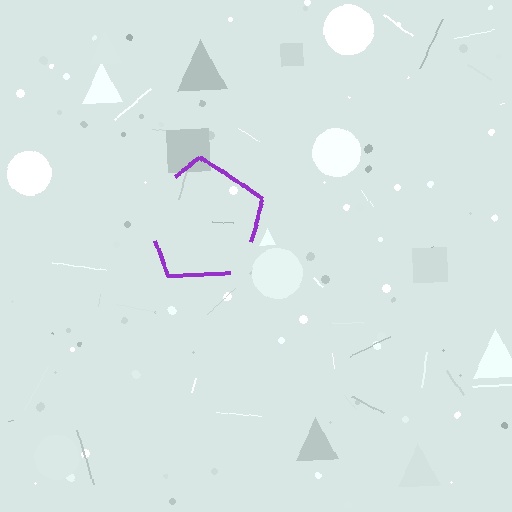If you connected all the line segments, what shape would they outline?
They would outline a pentagon.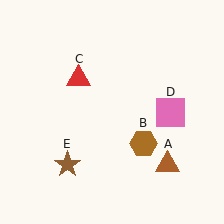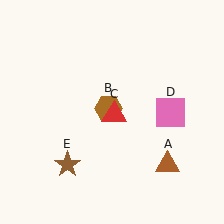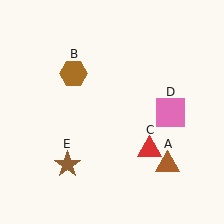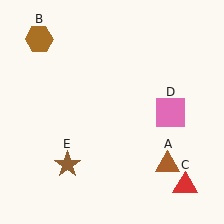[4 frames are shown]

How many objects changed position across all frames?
2 objects changed position: brown hexagon (object B), red triangle (object C).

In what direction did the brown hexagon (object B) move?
The brown hexagon (object B) moved up and to the left.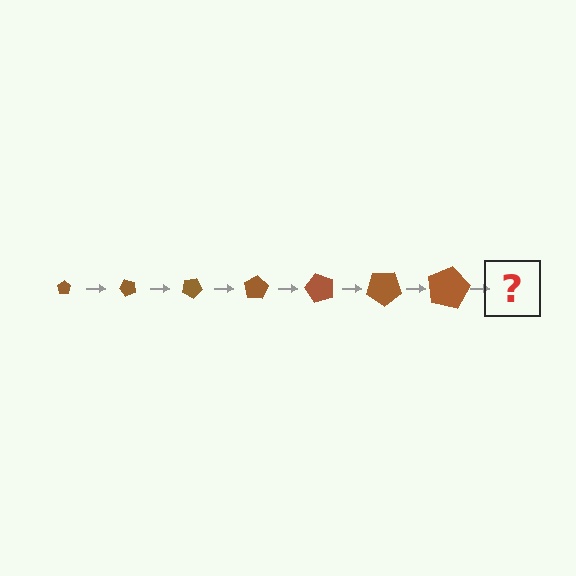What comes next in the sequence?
The next element should be a pentagon, larger than the previous one and rotated 350 degrees from the start.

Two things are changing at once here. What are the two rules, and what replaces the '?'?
The two rules are that the pentagon grows larger each step and it rotates 50 degrees each step. The '?' should be a pentagon, larger than the previous one and rotated 350 degrees from the start.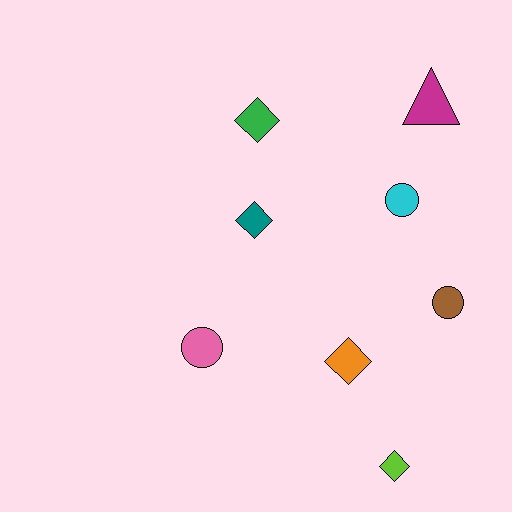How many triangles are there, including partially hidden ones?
There is 1 triangle.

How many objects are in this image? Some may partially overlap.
There are 8 objects.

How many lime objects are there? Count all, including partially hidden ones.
There is 1 lime object.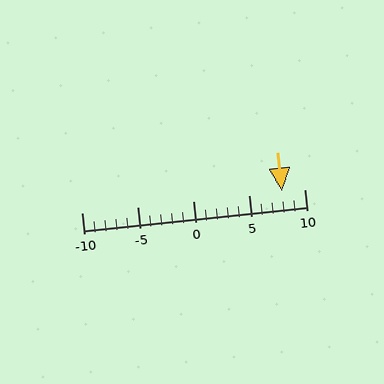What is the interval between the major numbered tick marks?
The major tick marks are spaced 5 units apart.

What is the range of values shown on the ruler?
The ruler shows values from -10 to 10.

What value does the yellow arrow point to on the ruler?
The yellow arrow points to approximately 8.